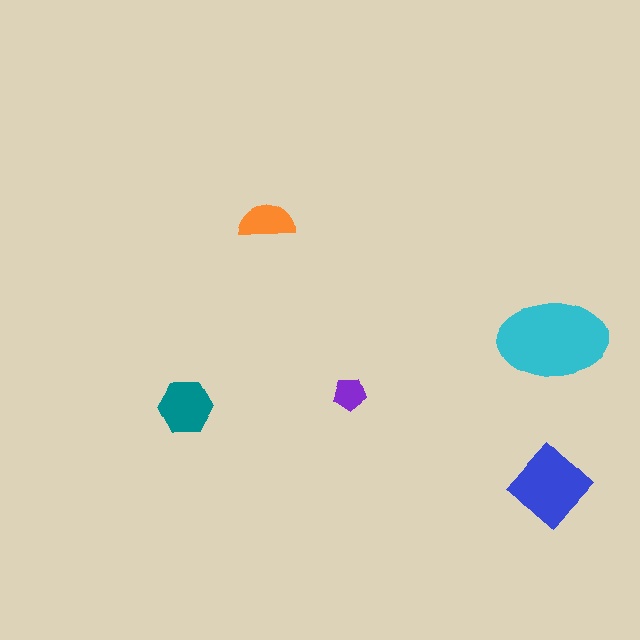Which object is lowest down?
The blue diamond is bottommost.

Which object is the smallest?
The purple pentagon.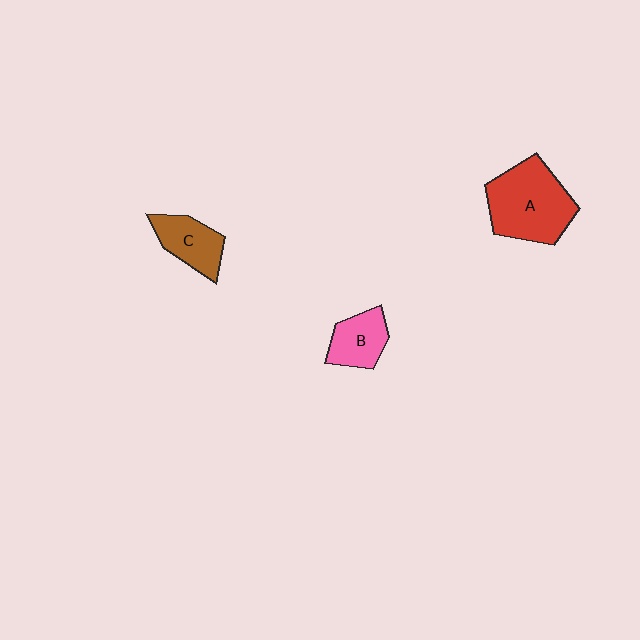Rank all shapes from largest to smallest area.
From largest to smallest: A (red), C (brown), B (pink).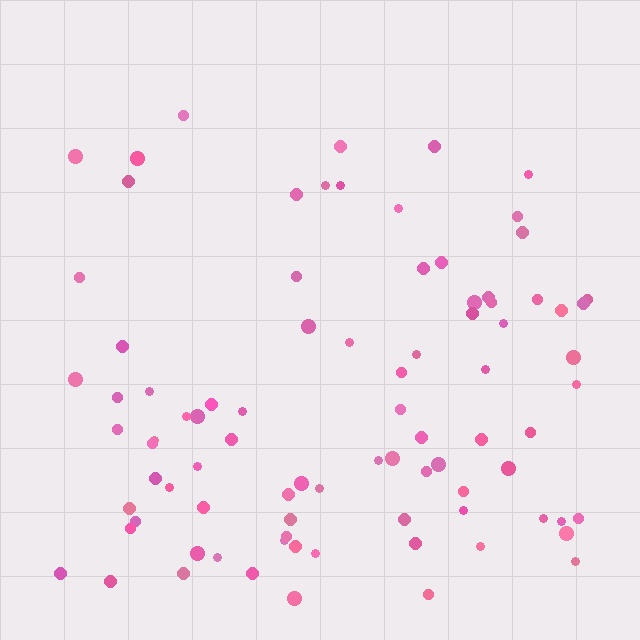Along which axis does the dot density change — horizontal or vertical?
Vertical.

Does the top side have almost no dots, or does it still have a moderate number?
Still a moderate number, just noticeably fewer than the bottom.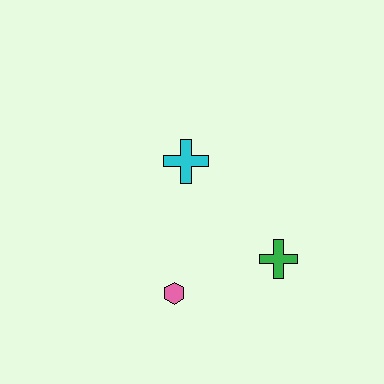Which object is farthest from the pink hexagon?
The cyan cross is farthest from the pink hexagon.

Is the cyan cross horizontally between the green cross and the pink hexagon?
Yes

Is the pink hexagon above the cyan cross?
No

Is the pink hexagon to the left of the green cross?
Yes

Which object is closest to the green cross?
The pink hexagon is closest to the green cross.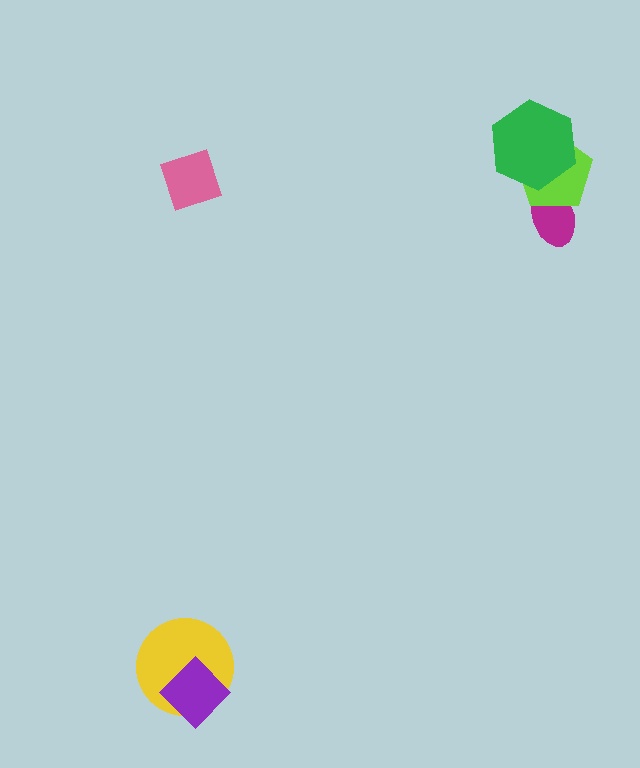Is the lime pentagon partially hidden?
Yes, it is partially covered by another shape.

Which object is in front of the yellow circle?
The purple diamond is in front of the yellow circle.